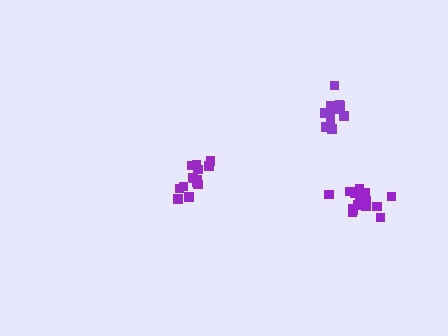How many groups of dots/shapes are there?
There are 3 groups.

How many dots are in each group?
Group 1: 14 dots, Group 2: 15 dots, Group 3: 13 dots (42 total).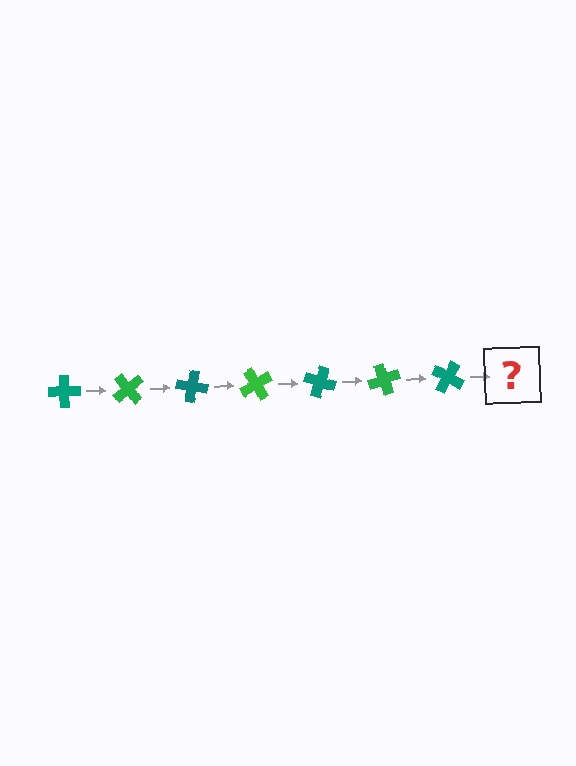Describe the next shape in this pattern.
It should be a green cross, rotated 350 degrees from the start.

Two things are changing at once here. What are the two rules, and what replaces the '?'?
The two rules are that it rotates 50 degrees each step and the color cycles through teal and green. The '?' should be a green cross, rotated 350 degrees from the start.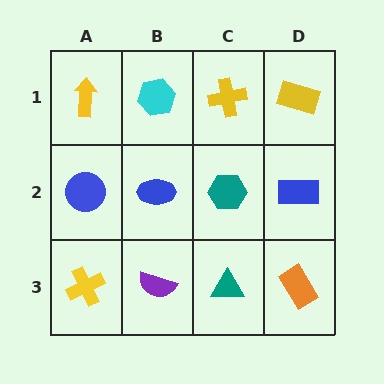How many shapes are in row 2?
4 shapes.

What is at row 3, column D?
An orange rectangle.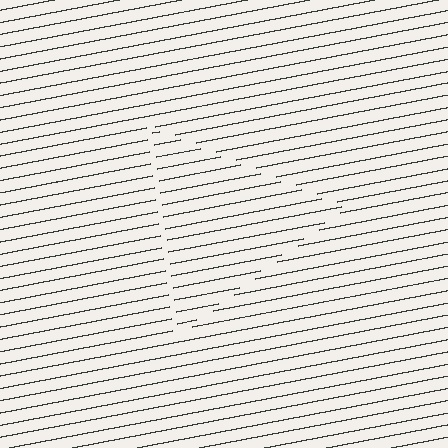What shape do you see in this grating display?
An illusory triangle. The interior of the shape contains the same grating, shifted by half a period — the contour is defined by the phase discontinuity where line-ends from the inner and outer gratings abut.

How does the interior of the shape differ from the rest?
The interior of the shape contains the same grating, shifted by half a period — the contour is defined by the phase discontinuity where line-ends from the inner and outer gratings abut.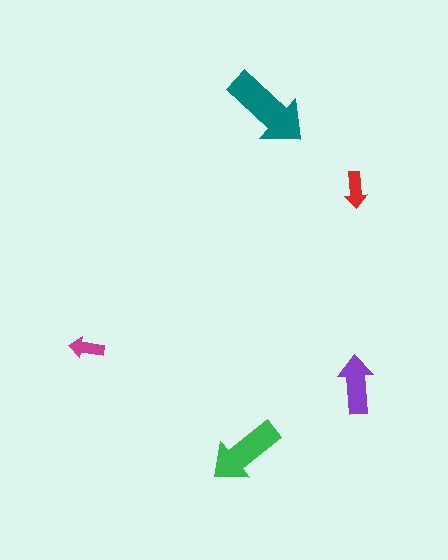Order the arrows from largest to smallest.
the teal one, the green one, the purple one, the red one, the magenta one.